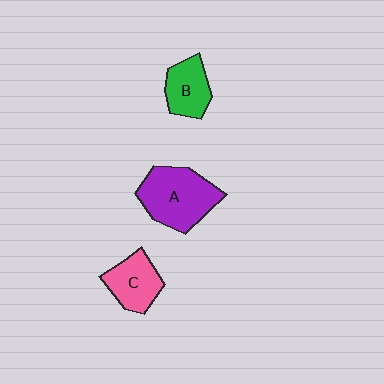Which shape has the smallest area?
Shape B (green).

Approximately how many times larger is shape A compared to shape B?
Approximately 1.7 times.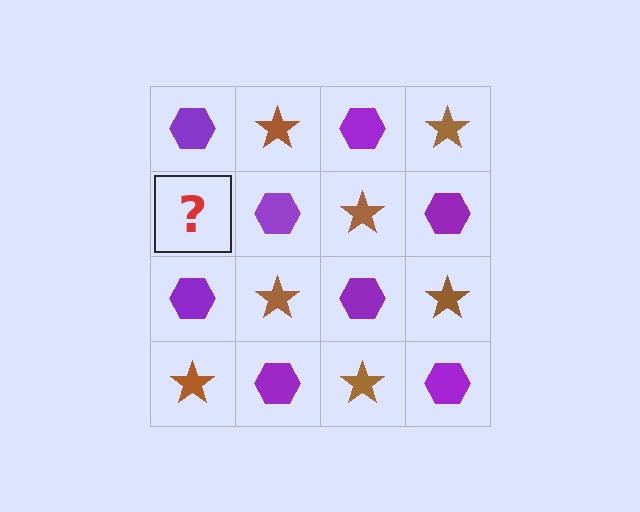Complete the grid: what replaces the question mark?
The question mark should be replaced with a brown star.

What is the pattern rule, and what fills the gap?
The rule is that it alternates purple hexagon and brown star in a checkerboard pattern. The gap should be filled with a brown star.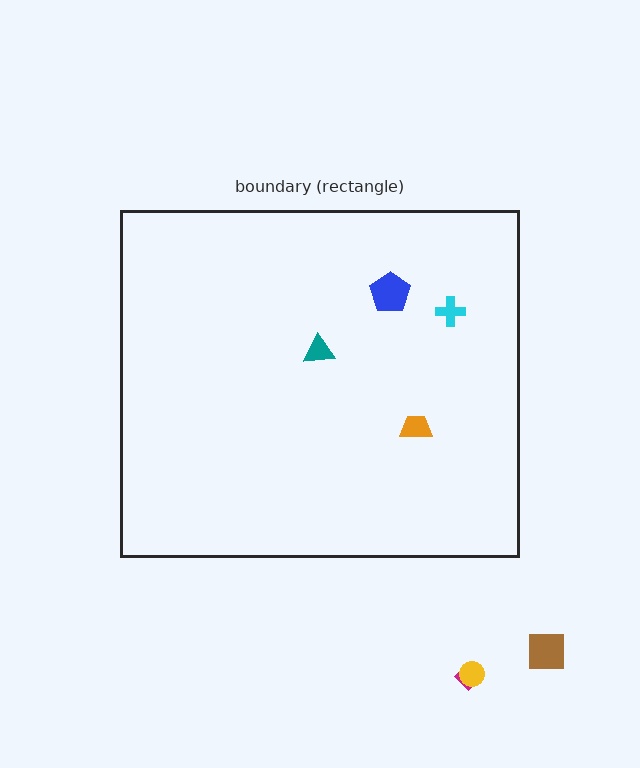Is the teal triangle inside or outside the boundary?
Inside.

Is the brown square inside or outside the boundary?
Outside.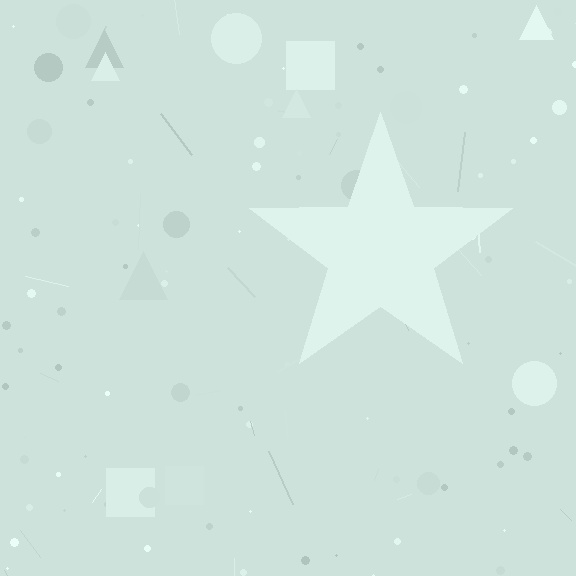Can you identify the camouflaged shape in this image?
The camouflaged shape is a star.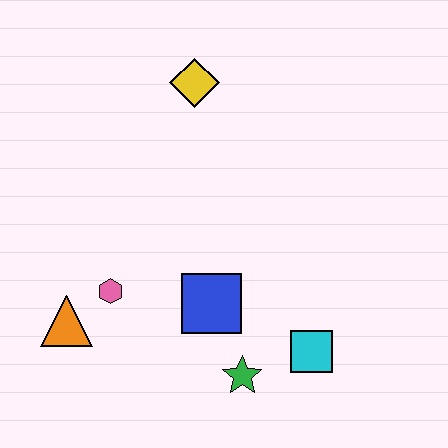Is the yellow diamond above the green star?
Yes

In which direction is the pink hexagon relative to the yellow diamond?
The pink hexagon is below the yellow diamond.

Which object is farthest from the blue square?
The yellow diamond is farthest from the blue square.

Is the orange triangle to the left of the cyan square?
Yes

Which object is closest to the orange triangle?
The pink hexagon is closest to the orange triangle.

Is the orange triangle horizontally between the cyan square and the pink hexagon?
No